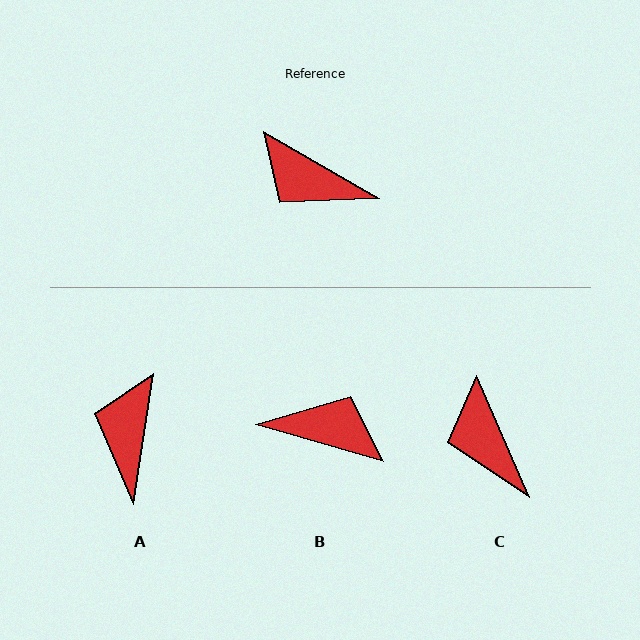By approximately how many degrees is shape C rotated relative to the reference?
Approximately 36 degrees clockwise.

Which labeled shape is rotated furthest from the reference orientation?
B, about 166 degrees away.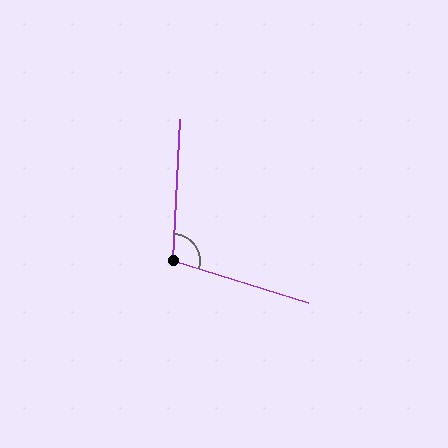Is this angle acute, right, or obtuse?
It is obtuse.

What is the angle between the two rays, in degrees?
Approximately 104 degrees.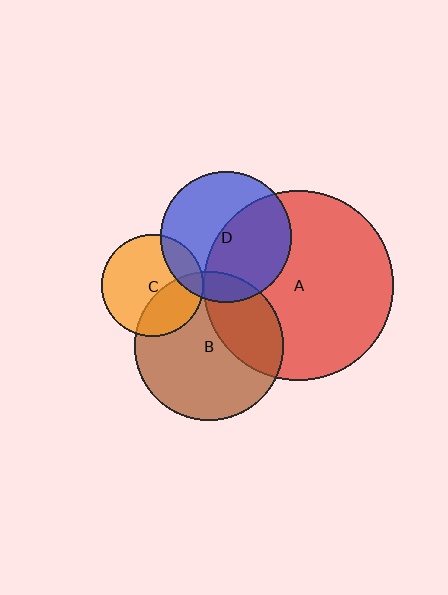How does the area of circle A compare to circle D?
Approximately 2.1 times.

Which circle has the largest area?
Circle A (red).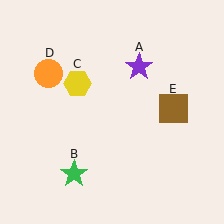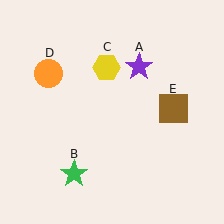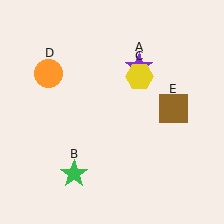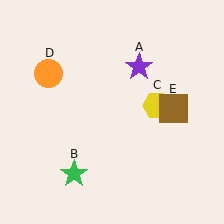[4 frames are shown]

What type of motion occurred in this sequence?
The yellow hexagon (object C) rotated clockwise around the center of the scene.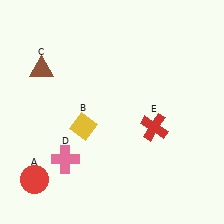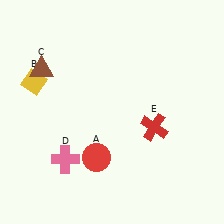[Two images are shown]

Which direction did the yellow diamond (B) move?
The yellow diamond (B) moved left.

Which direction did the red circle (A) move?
The red circle (A) moved right.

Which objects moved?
The objects that moved are: the red circle (A), the yellow diamond (B).